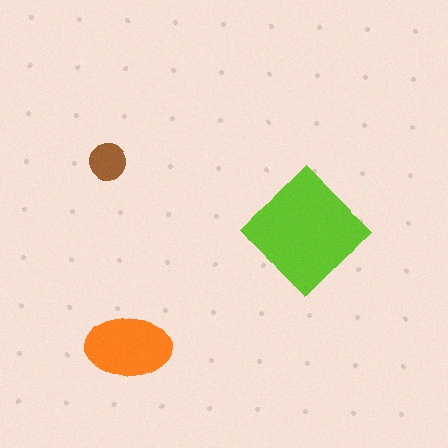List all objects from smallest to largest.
The brown circle, the orange ellipse, the lime diamond.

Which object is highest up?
The brown circle is topmost.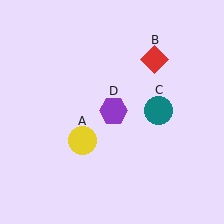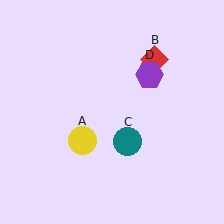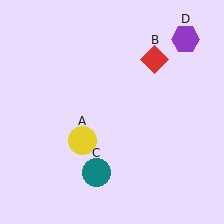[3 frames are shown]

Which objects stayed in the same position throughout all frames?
Yellow circle (object A) and red diamond (object B) remained stationary.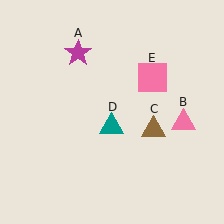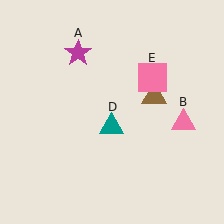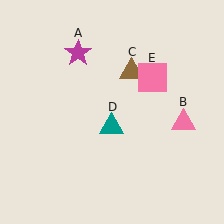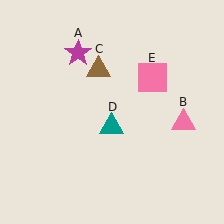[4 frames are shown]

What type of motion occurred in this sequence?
The brown triangle (object C) rotated counterclockwise around the center of the scene.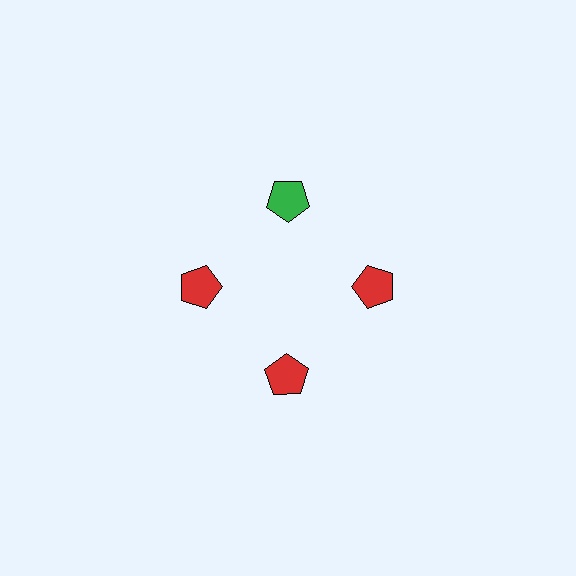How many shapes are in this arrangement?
There are 4 shapes arranged in a ring pattern.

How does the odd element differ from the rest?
It has a different color: green instead of red.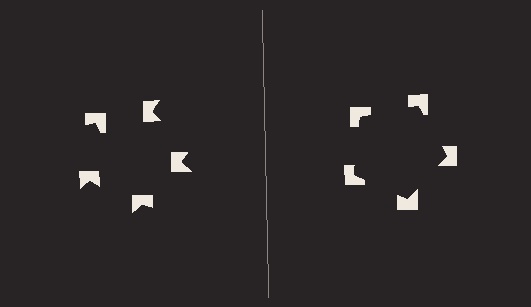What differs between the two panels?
The notched squares are positioned identically on both sides; only the wedge orientations differ. On the right they align to a pentagon; on the left they are misaligned.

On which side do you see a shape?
An illusory pentagon appears on the right side. On the left side the wedge cuts are rotated, so no coherent shape forms.